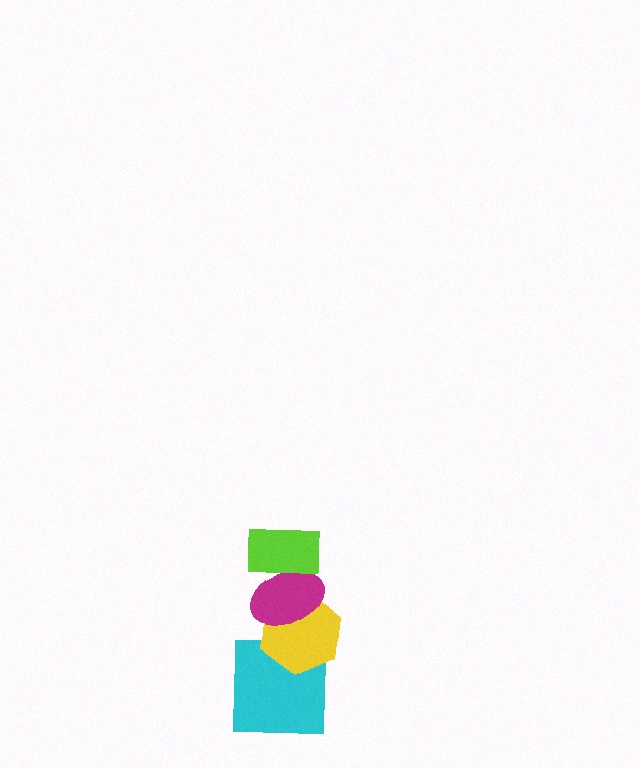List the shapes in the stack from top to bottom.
From top to bottom: the lime rectangle, the magenta ellipse, the yellow hexagon, the cyan square.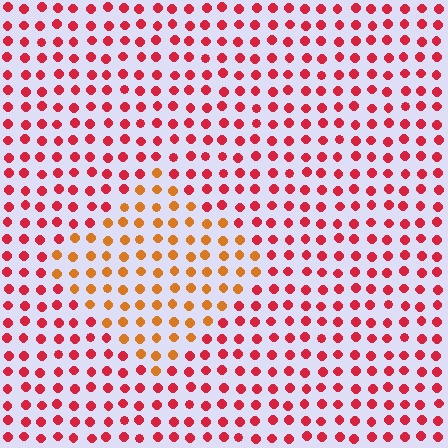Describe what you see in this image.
The image is filled with small red elements in a uniform arrangement. A diamond-shaped region is visible where the elements are tinted to a slightly different hue, forming a subtle color boundary.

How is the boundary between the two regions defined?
The boundary is defined purely by a slight shift in hue (about 38 degrees). Spacing, size, and orientation are identical on both sides.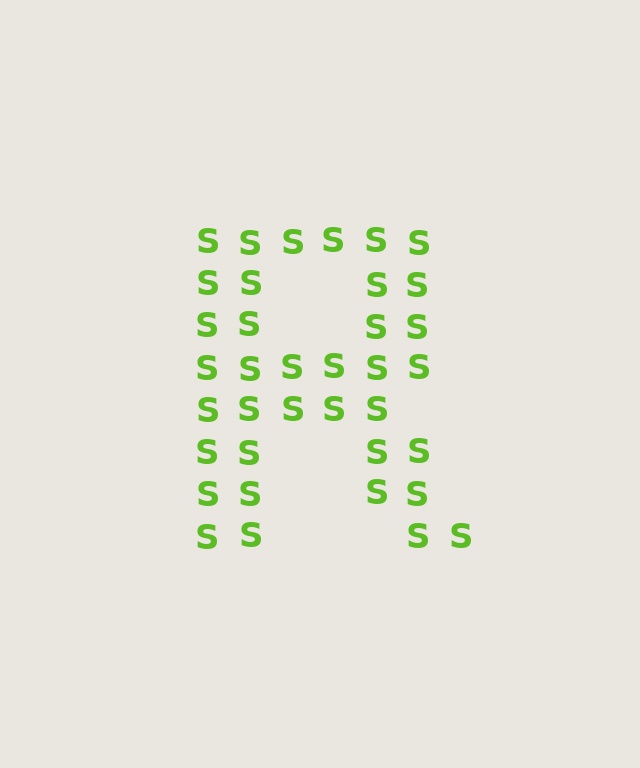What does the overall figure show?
The overall figure shows the letter R.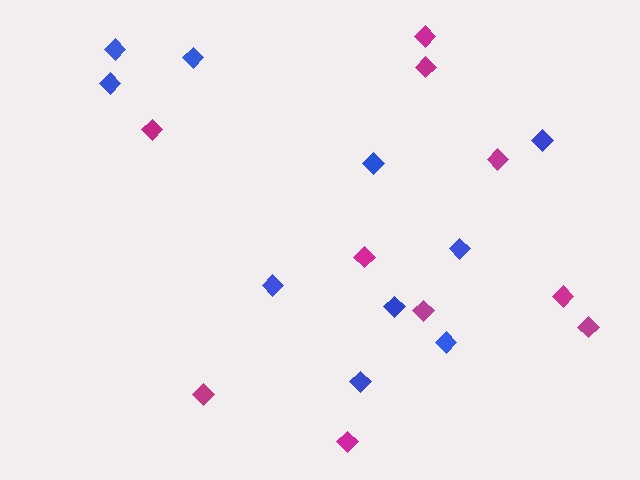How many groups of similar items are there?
There are 2 groups: one group of blue diamonds (10) and one group of magenta diamonds (10).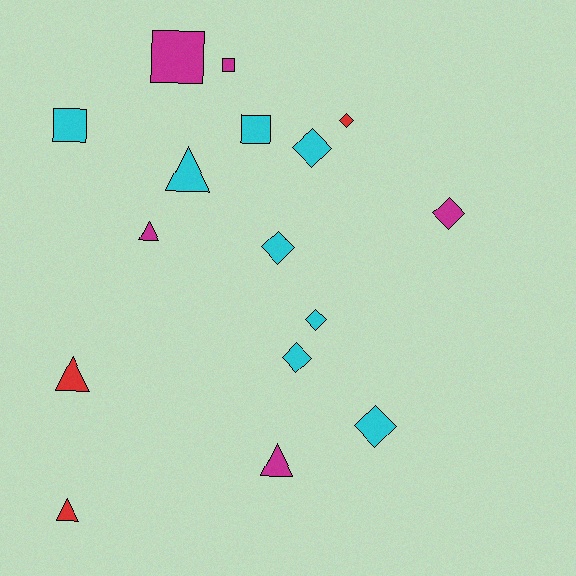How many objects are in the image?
There are 16 objects.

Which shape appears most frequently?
Diamond, with 7 objects.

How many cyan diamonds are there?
There are 5 cyan diamonds.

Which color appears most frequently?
Cyan, with 8 objects.